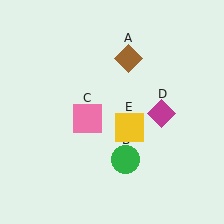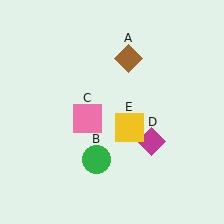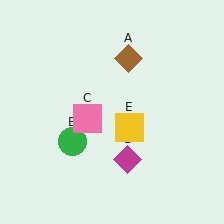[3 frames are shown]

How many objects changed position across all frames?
2 objects changed position: green circle (object B), magenta diamond (object D).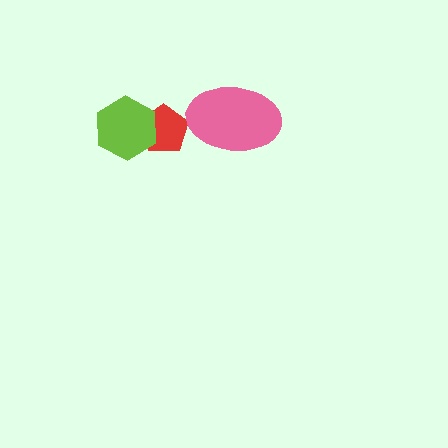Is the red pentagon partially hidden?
Yes, it is partially covered by another shape.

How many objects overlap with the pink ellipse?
0 objects overlap with the pink ellipse.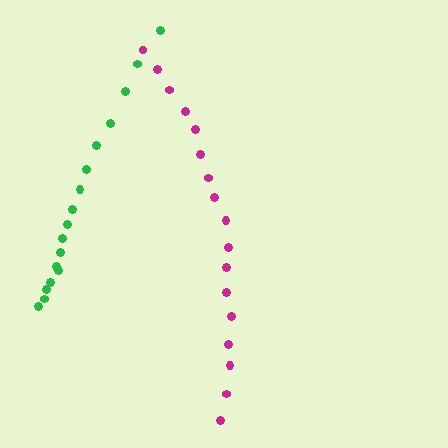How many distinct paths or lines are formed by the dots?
There are 2 distinct paths.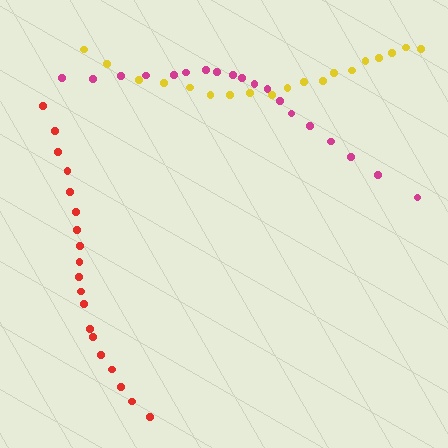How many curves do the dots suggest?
There are 3 distinct paths.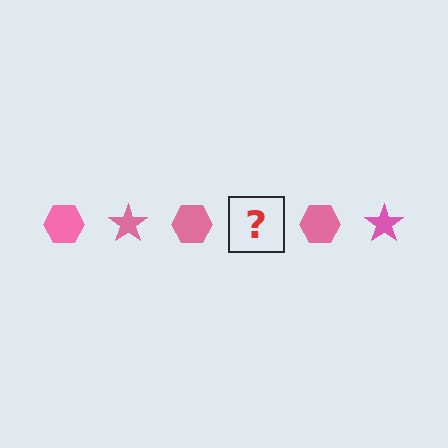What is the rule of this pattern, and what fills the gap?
The rule is that the pattern cycles through hexagon, star shapes in pink. The gap should be filled with a pink star.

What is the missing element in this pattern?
The missing element is a pink star.